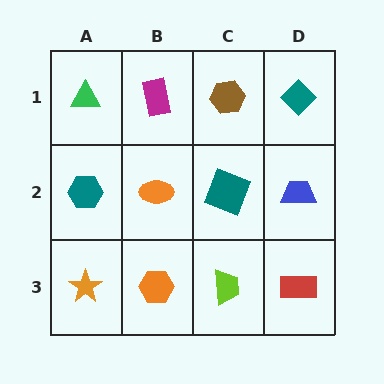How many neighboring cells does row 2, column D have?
3.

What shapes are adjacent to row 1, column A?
A teal hexagon (row 2, column A), a magenta rectangle (row 1, column B).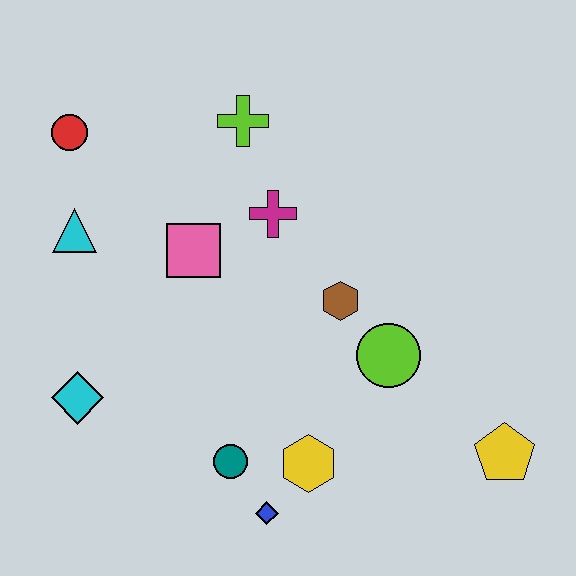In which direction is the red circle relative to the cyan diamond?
The red circle is above the cyan diamond.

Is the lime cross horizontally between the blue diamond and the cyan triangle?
Yes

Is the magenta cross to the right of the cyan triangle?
Yes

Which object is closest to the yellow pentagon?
The lime circle is closest to the yellow pentagon.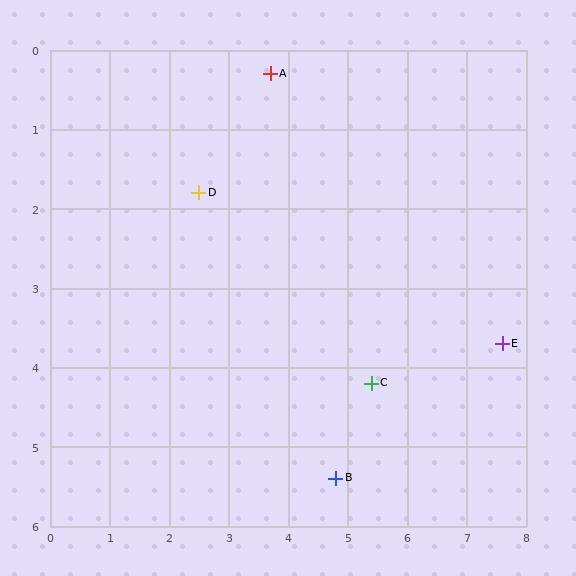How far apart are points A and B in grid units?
Points A and B are about 5.2 grid units apart.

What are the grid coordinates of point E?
Point E is at approximately (7.6, 3.7).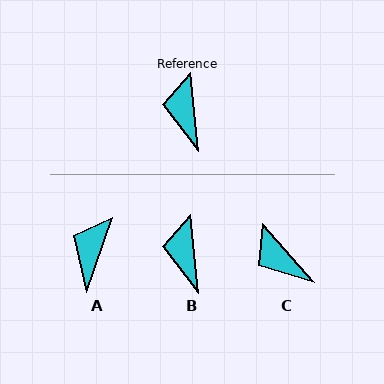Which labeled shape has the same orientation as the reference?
B.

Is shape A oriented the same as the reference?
No, it is off by about 25 degrees.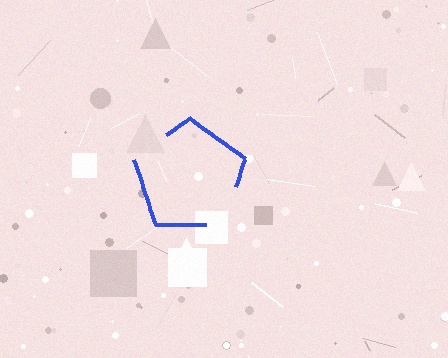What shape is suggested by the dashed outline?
The dashed outline suggests a pentagon.